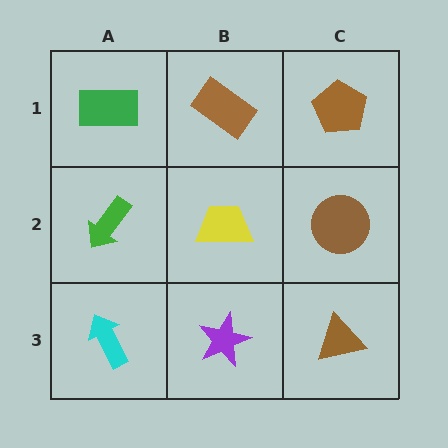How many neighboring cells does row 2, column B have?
4.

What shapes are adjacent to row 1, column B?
A yellow trapezoid (row 2, column B), a green rectangle (row 1, column A), a brown pentagon (row 1, column C).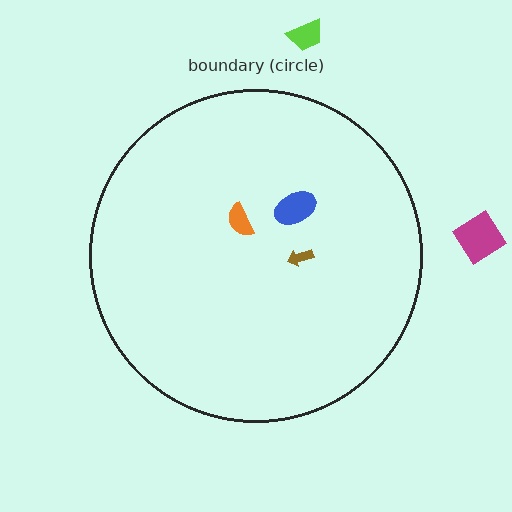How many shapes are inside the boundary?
3 inside, 2 outside.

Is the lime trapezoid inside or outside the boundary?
Outside.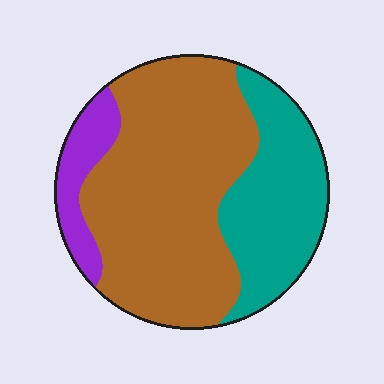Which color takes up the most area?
Brown, at roughly 60%.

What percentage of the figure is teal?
Teal takes up about one third (1/3) of the figure.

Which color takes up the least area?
Purple, at roughly 10%.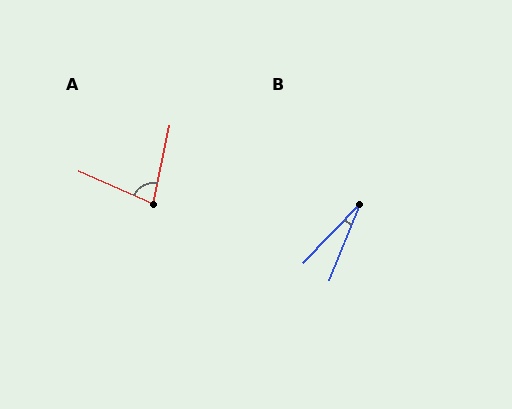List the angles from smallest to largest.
B (22°), A (78°).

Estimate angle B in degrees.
Approximately 22 degrees.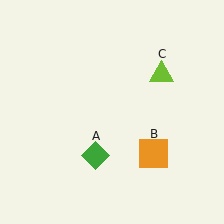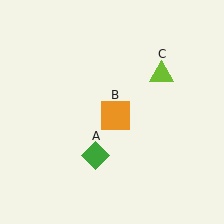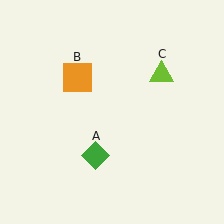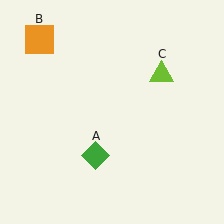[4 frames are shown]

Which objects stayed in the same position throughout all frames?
Green diamond (object A) and lime triangle (object C) remained stationary.